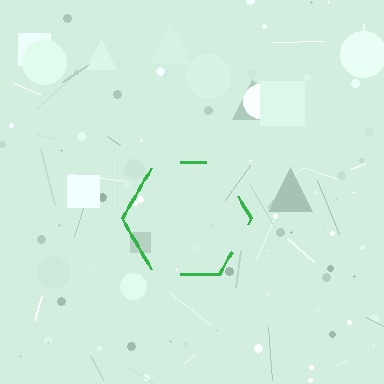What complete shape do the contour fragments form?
The contour fragments form a hexagon.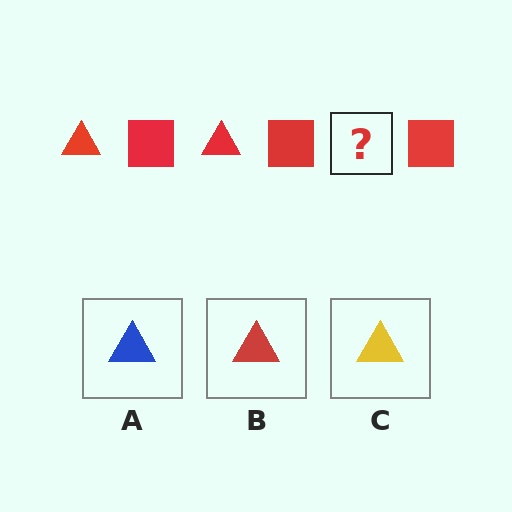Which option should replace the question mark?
Option B.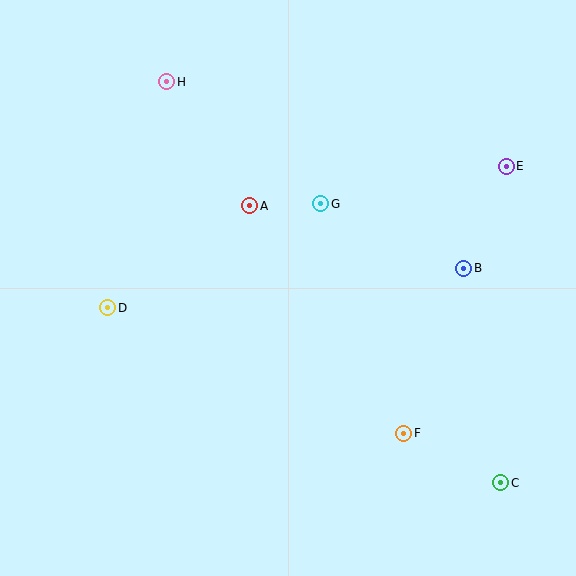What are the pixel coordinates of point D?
Point D is at (108, 308).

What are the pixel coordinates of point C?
Point C is at (501, 483).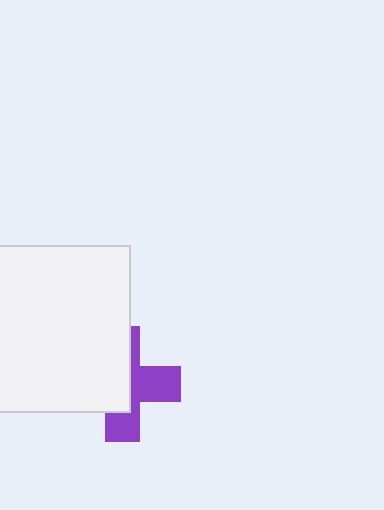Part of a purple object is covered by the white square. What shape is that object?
It is a cross.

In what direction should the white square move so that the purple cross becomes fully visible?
The white square should move left. That is the shortest direction to clear the overlap and leave the purple cross fully visible.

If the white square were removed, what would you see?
You would see the complete purple cross.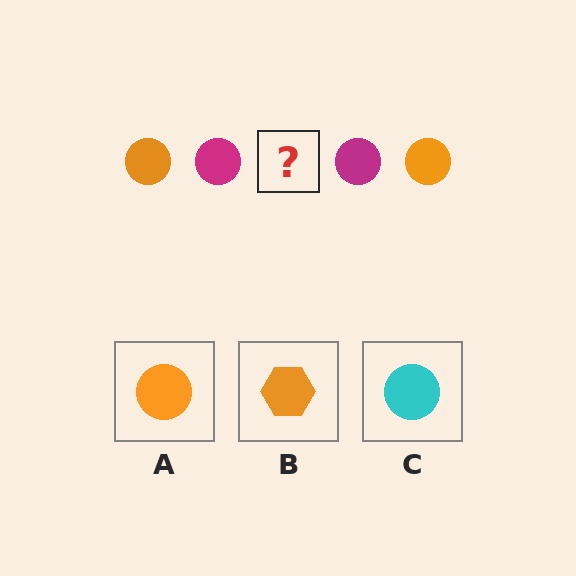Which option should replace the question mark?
Option A.